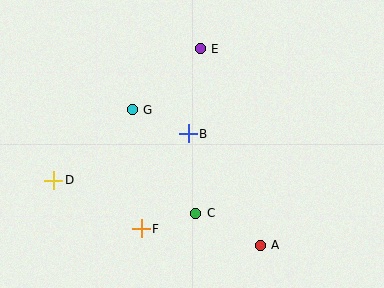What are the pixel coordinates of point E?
Point E is at (200, 49).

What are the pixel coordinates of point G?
Point G is at (132, 110).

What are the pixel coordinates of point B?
Point B is at (188, 134).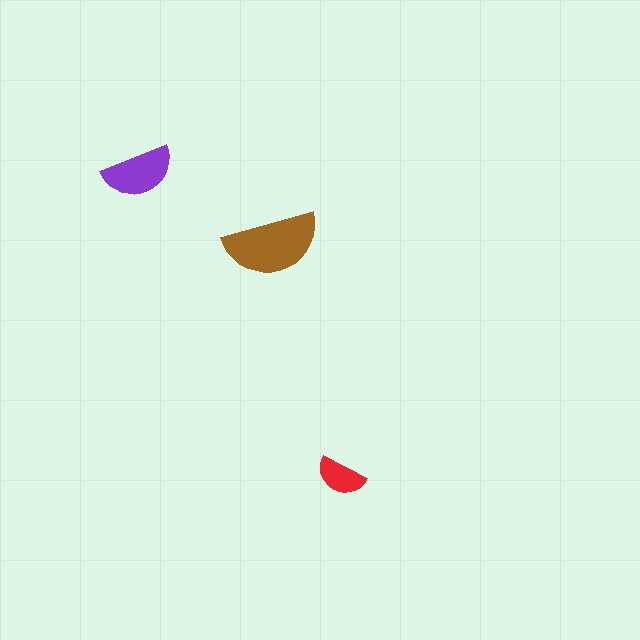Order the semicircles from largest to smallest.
the brown one, the purple one, the red one.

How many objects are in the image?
There are 3 objects in the image.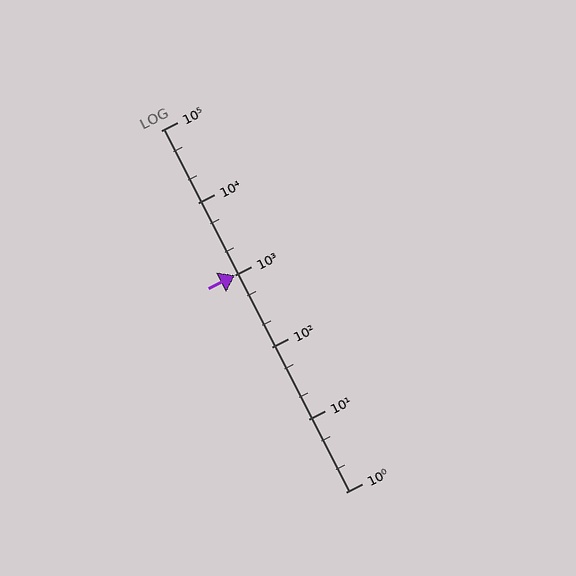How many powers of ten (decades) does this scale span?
The scale spans 5 decades, from 1 to 100000.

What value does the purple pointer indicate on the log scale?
The pointer indicates approximately 1000.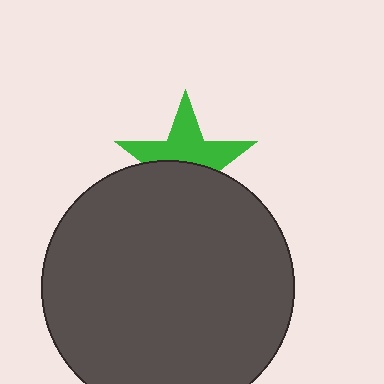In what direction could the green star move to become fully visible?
The green star could move up. That would shift it out from behind the dark gray circle entirely.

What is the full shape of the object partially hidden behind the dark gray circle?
The partially hidden object is a green star.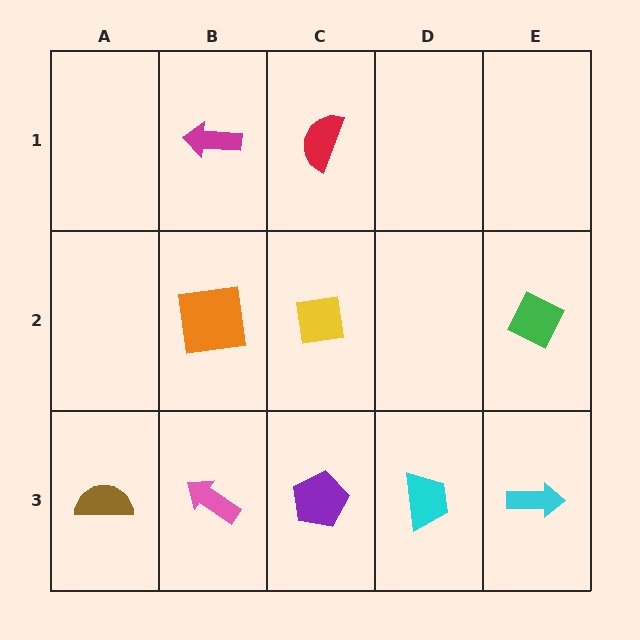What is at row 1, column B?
A magenta arrow.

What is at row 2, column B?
An orange square.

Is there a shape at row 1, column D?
No, that cell is empty.